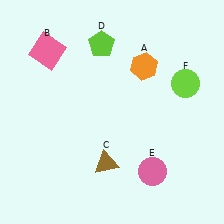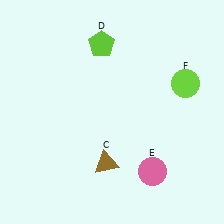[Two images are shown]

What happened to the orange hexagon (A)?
The orange hexagon (A) was removed in Image 2. It was in the top-right area of Image 1.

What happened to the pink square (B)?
The pink square (B) was removed in Image 2. It was in the top-left area of Image 1.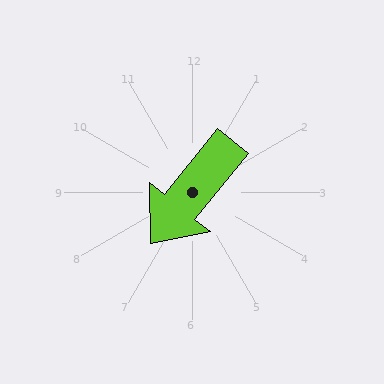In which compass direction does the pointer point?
Southwest.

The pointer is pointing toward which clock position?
Roughly 7 o'clock.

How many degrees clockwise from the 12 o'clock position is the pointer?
Approximately 219 degrees.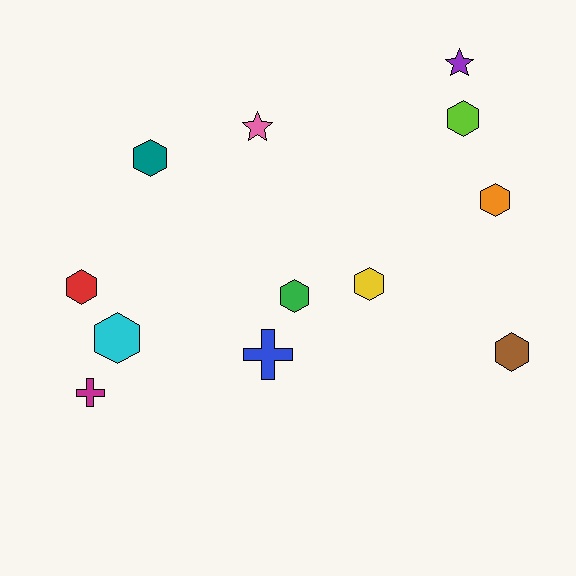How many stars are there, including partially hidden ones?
There are 2 stars.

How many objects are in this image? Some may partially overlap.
There are 12 objects.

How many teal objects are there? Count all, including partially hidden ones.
There is 1 teal object.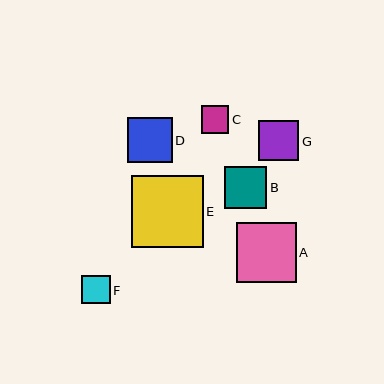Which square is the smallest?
Square C is the smallest with a size of approximately 27 pixels.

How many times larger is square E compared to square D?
Square E is approximately 1.6 times the size of square D.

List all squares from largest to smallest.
From largest to smallest: E, A, D, B, G, F, C.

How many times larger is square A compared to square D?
Square A is approximately 1.3 times the size of square D.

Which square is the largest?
Square E is the largest with a size of approximately 72 pixels.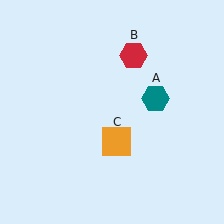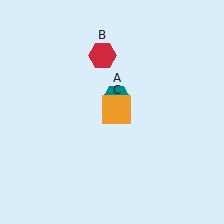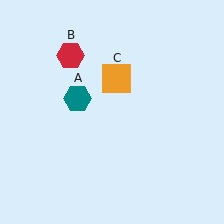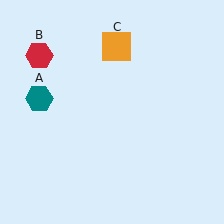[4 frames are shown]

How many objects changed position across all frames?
3 objects changed position: teal hexagon (object A), red hexagon (object B), orange square (object C).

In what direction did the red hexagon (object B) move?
The red hexagon (object B) moved left.